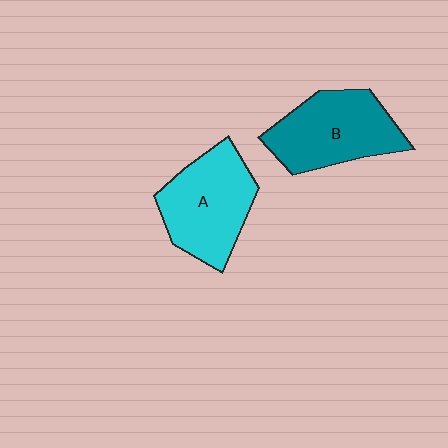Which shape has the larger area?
Shape A (cyan).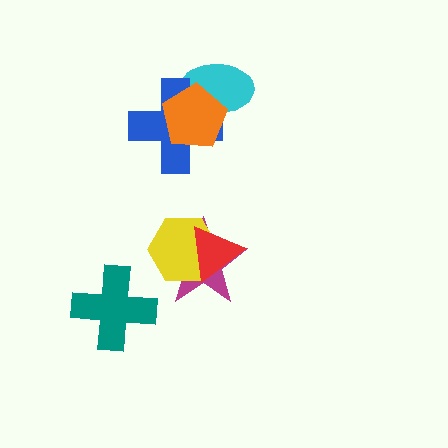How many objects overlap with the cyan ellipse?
2 objects overlap with the cyan ellipse.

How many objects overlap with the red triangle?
2 objects overlap with the red triangle.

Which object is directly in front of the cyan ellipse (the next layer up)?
The blue cross is directly in front of the cyan ellipse.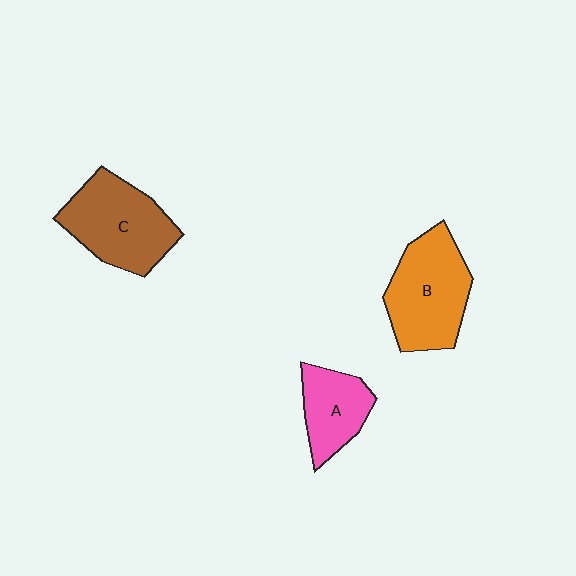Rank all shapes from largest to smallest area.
From largest to smallest: B (orange), C (brown), A (pink).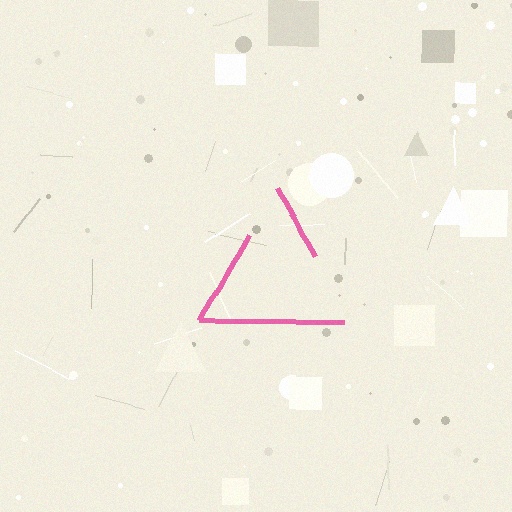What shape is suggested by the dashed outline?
The dashed outline suggests a triangle.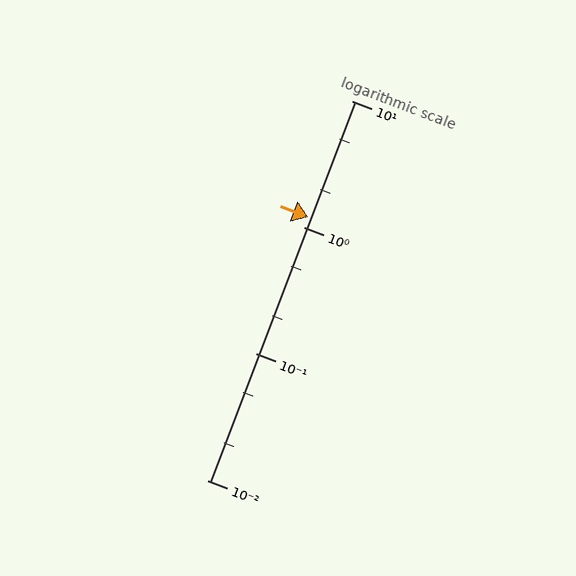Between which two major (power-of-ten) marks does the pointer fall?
The pointer is between 1 and 10.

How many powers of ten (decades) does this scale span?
The scale spans 3 decades, from 0.01 to 10.